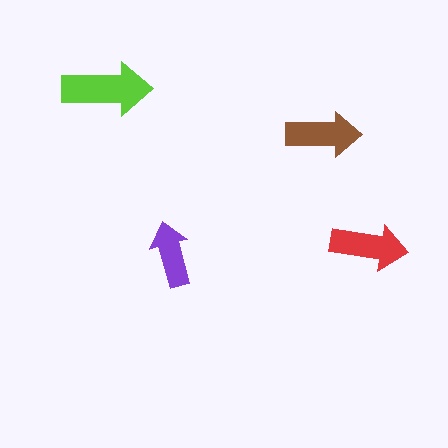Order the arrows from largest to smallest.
the lime one, the red one, the brown one, the purple one.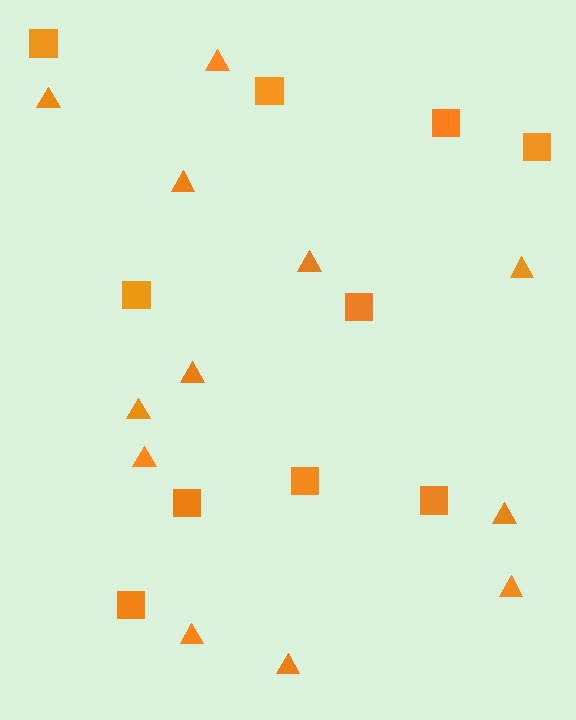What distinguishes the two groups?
There are 2 groups: one group of squares (10) and one group of triangles (12).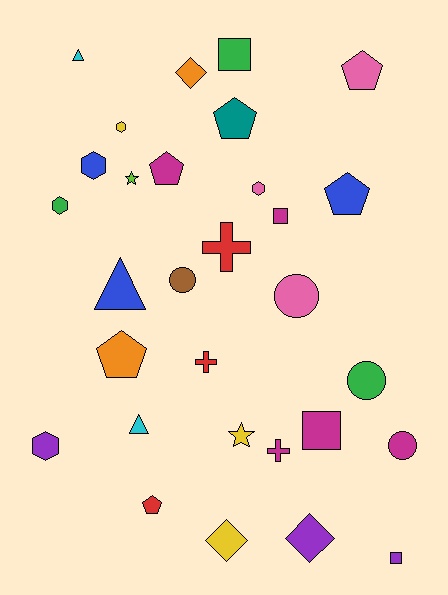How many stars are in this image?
There are 2 stars.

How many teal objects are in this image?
There is 1 teal object.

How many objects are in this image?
There are 30 objects.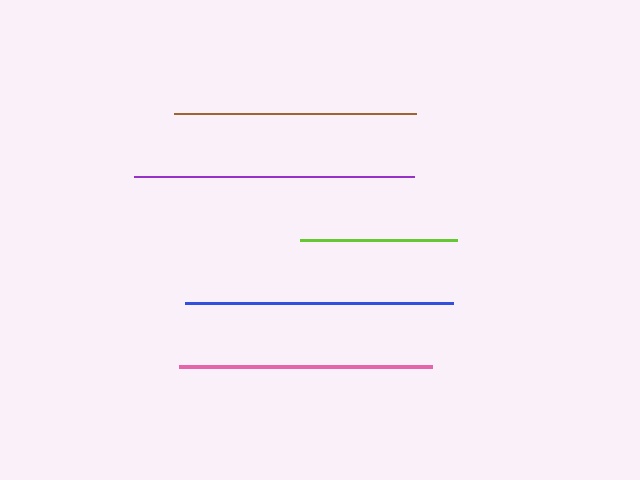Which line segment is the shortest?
The lime line is the shortest at approximately 157 pixels.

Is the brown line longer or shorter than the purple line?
The purple line is longer than the brown line.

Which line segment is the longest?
The purple line is the longest at approximately 280 pixels.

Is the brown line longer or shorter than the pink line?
The pink line is longer than the brown line.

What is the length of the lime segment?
The lime segment is approximately 157 pixels long.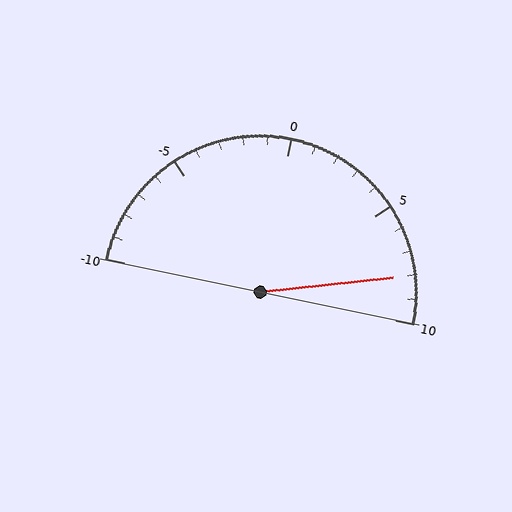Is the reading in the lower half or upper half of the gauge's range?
The reading is in the upper half of the range (-10 to 10).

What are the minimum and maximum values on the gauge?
The gauge ranges from -10 to 10.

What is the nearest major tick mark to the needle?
The nearest major tick mark is 10.